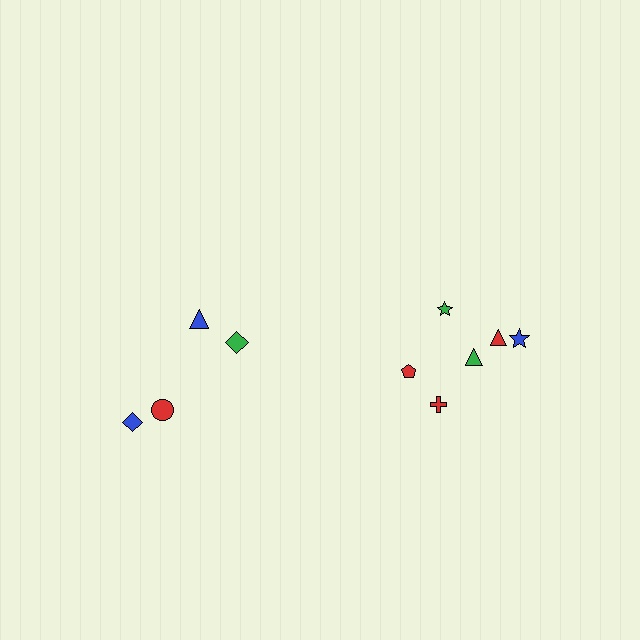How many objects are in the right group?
There are 6 objects.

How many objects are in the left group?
There are 4 objects.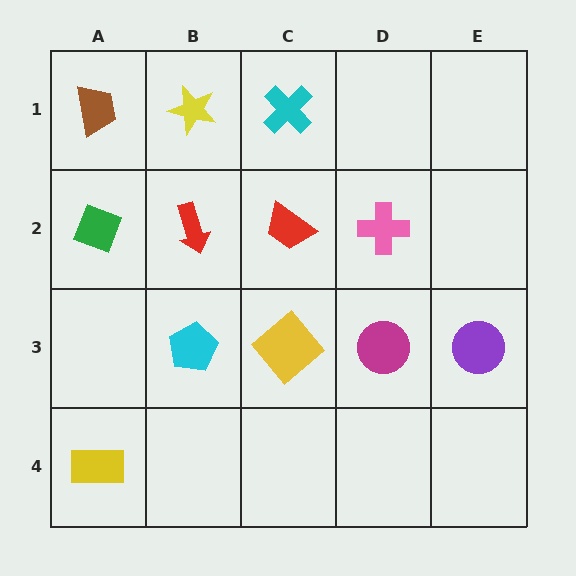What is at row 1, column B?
A yellow star.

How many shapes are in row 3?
4 shapes.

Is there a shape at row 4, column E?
No, that cell is empty.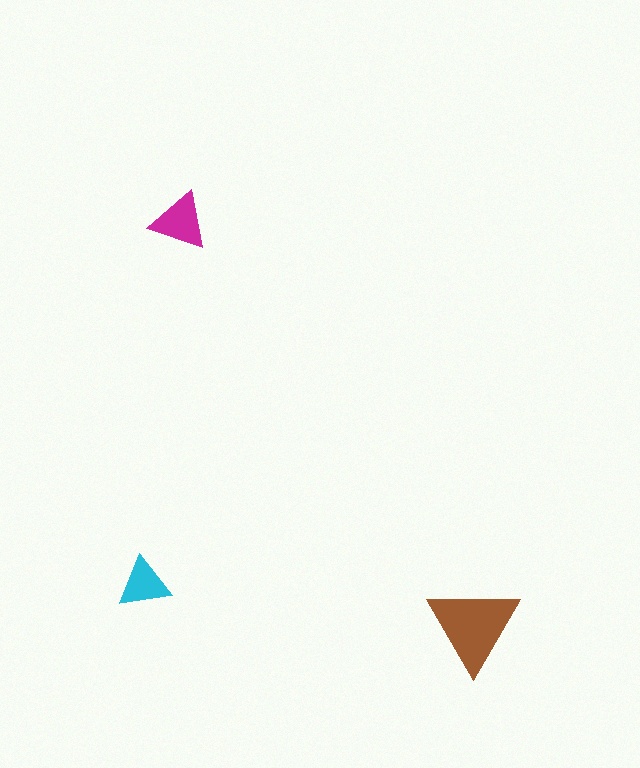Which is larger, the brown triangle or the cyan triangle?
The brown one.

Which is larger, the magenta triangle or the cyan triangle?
The magenta one.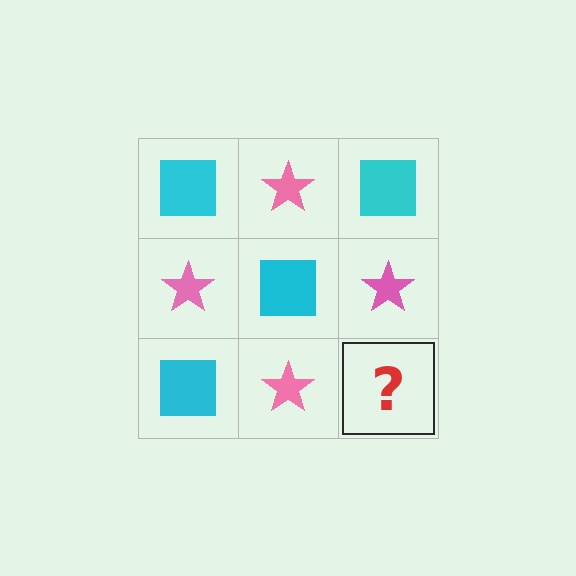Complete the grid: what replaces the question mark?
The question mark should be replaced with a cyan square.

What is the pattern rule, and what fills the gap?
The rule is that it alternates cyan square and pink star in a checkerboard pattern. The gap should be filled with a cyan square.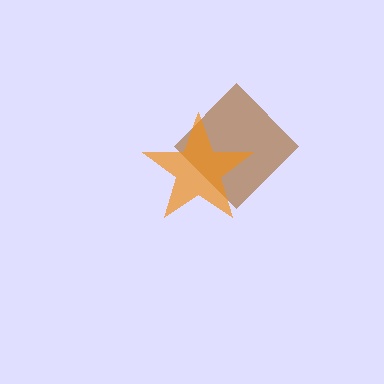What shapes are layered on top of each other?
The layered shapes are: a brown diamond, an orange star.